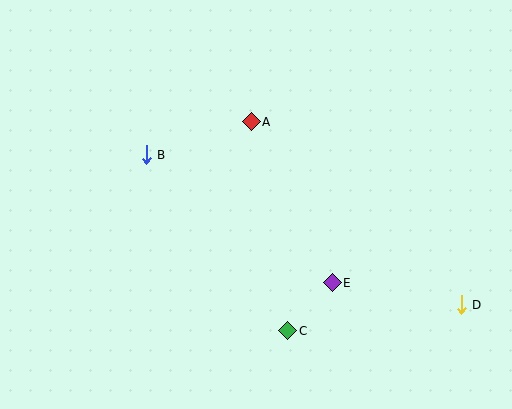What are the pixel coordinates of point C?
Point C is at (288, 331).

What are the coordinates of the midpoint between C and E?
The midpoint between C and E is at (310, 307).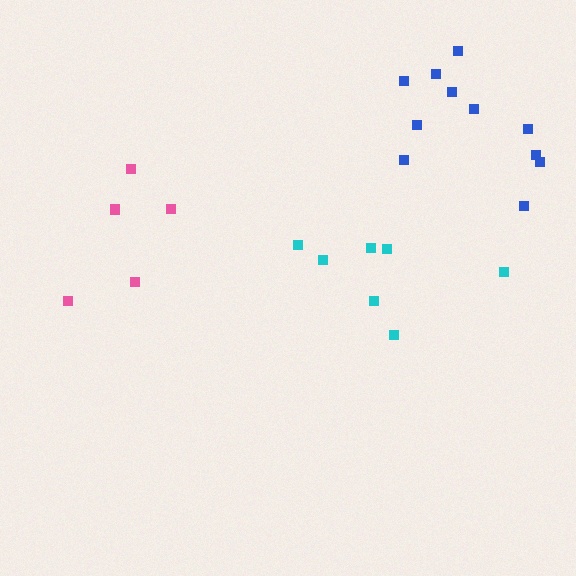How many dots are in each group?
Group 1: 7 dots, Group 2: 11 dots, Group 3: 5 dots (23 total).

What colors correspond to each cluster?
The clusters are colored: cyan, blue, pink.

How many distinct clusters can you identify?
There are 3 distinct clusters.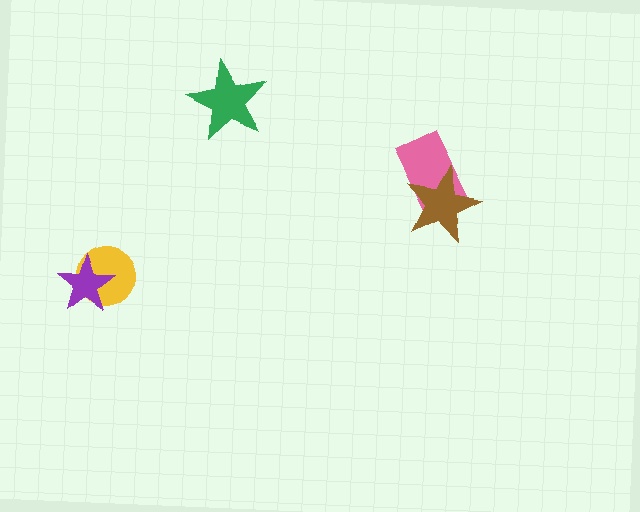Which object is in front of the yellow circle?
The purple star is in front of the yellow circle.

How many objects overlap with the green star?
0 objects overlap with the green star.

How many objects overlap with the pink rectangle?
1 object overlaps with the pink rectangle.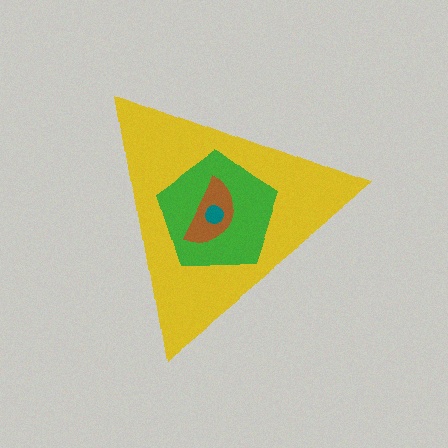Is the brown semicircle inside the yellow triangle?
Yes.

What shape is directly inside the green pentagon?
The brown semicircle.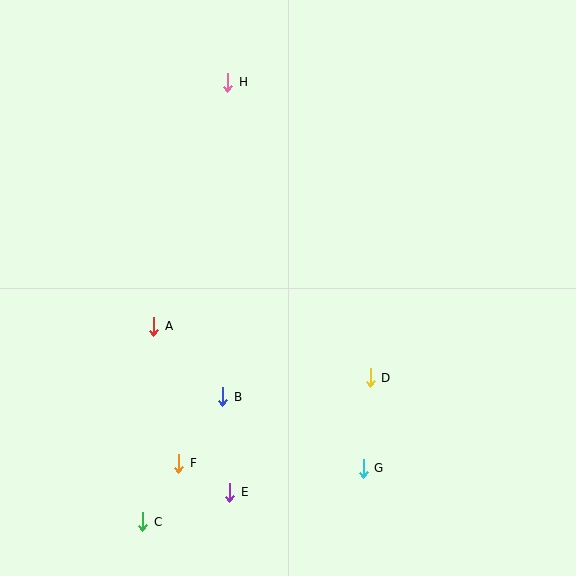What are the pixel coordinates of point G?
Point G is at (363, 468).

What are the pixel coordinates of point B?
Point B is at (223, 397).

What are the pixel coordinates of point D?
Point D is at (370, 378).